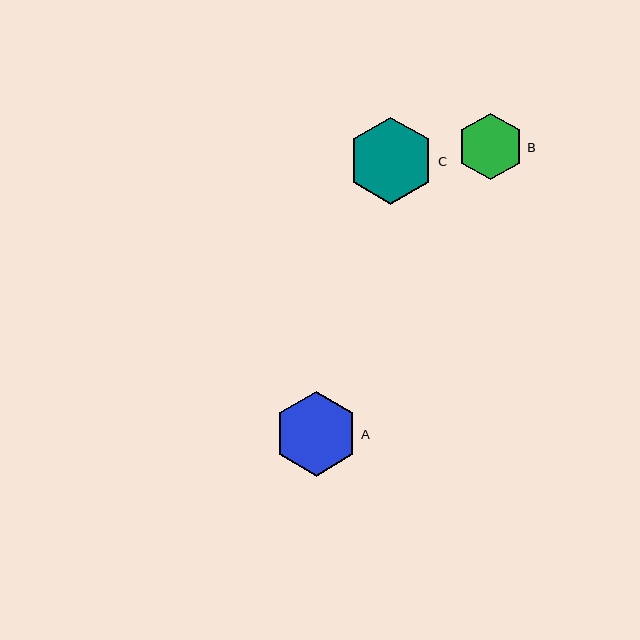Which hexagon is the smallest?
Hexagon B is the smallest with a size of approximately 67 pixels.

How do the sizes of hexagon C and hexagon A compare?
Hexagon C and hexagon A are approximately the same size.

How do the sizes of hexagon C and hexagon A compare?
Hexagon C and hexagon A are approximately the same size.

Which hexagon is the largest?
Hexagon C is the largest with a size of approximately 87 pixels.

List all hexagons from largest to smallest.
From largest to smallest: C, A, B.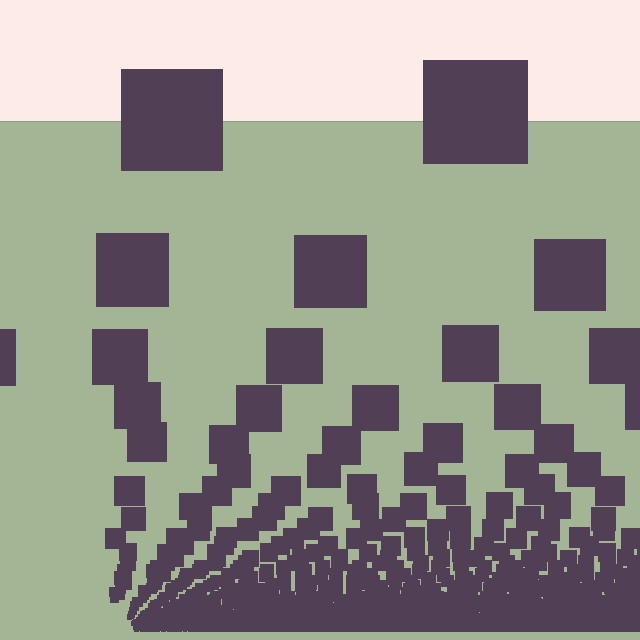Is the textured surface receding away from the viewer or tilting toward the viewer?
The surface appears to tilt toward the viewer. Texture elements get larger and sparser toward the top.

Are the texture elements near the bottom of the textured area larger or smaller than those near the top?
Smaller. The gradient is inverted — elements near the bottom are smaller and denser.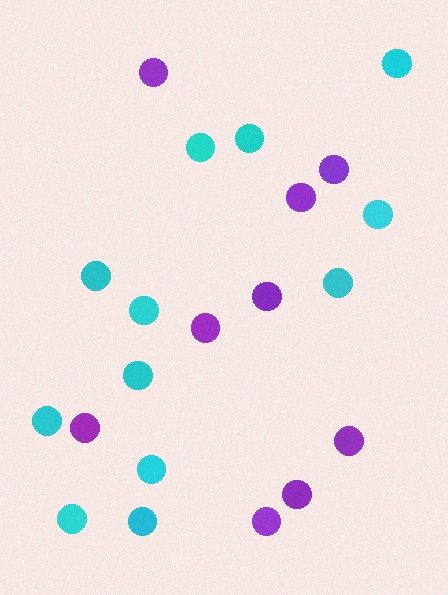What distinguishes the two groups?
There are 2 groups: one group of cyan circles (12) and one group of purple circles (9).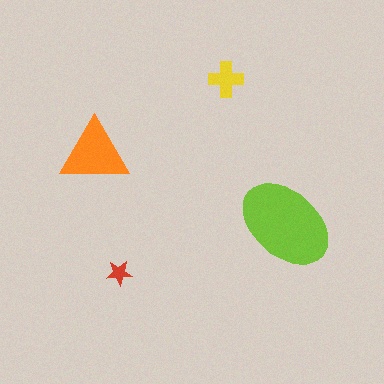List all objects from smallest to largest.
The red star, the yellow cross, the orange triangle, the lime ellipse.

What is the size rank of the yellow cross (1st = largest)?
3rd.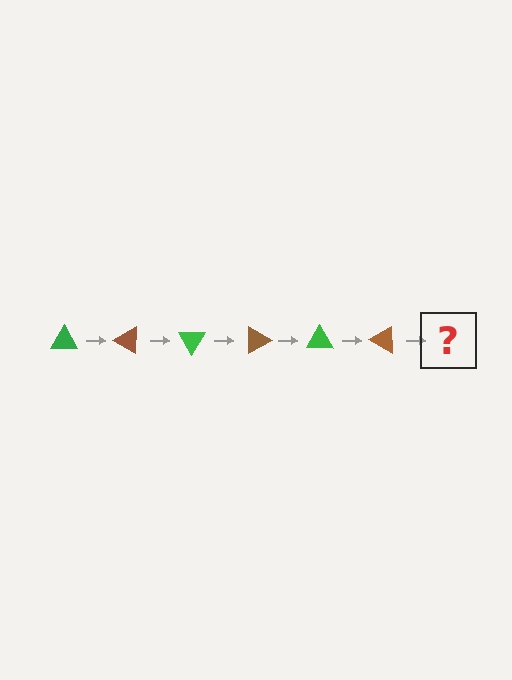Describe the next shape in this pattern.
It should be a green triangle, rotated 180 degrees from the start.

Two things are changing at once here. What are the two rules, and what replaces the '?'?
The two rules are that it rotates 30 degrees each step and the color cycles through green and brown. The '?' should be a green triangle, rotated 180 degrees from the start.